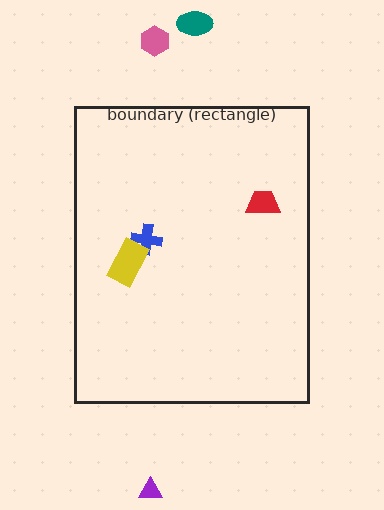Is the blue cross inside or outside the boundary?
Inside.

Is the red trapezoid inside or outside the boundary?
Inside.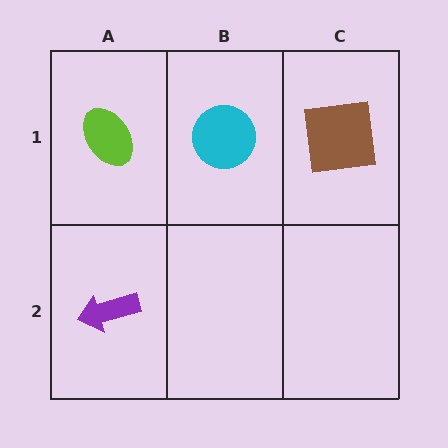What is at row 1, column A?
A lime ellipse.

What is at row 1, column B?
A cyan circle.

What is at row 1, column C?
A brown square.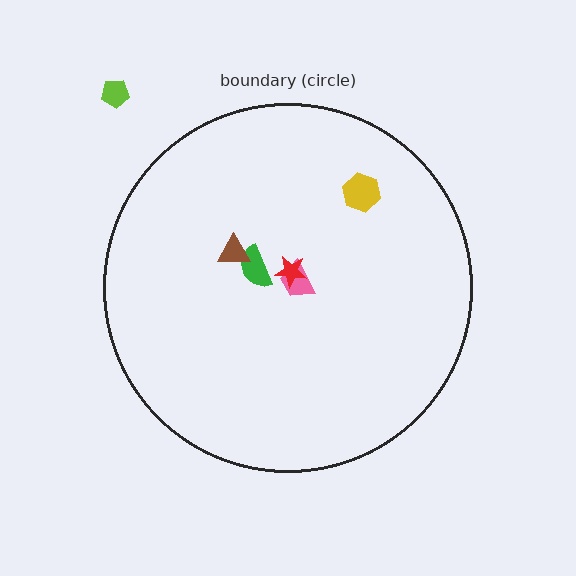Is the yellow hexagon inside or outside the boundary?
Inside.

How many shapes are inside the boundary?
5 inside, 1 outside.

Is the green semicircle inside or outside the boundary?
Inside.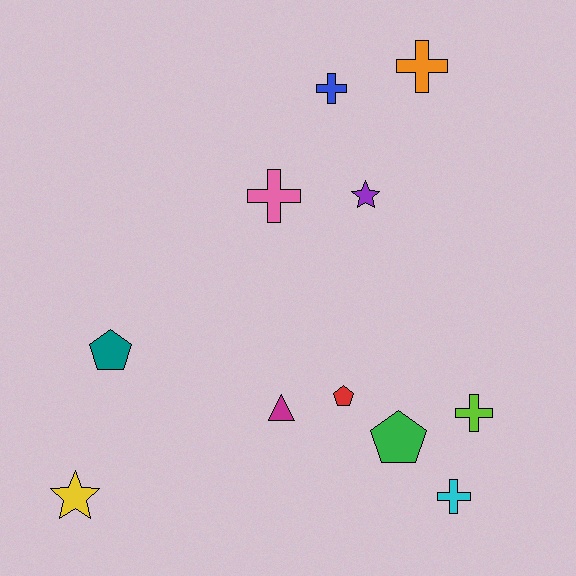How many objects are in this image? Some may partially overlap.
There are 11 objects.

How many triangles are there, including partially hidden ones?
There is 1 triangle.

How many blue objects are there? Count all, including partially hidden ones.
There is 1 blue object.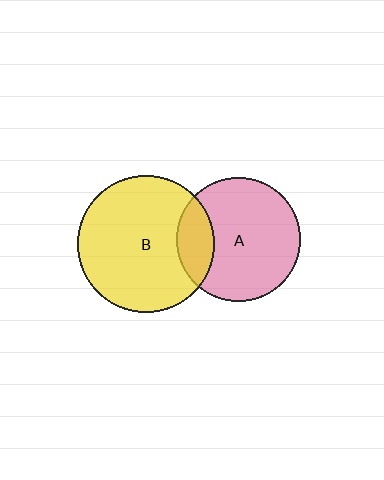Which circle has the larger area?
Circle B (yellow).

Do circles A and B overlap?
Yes.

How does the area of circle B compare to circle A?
Approximately 1.2 times.